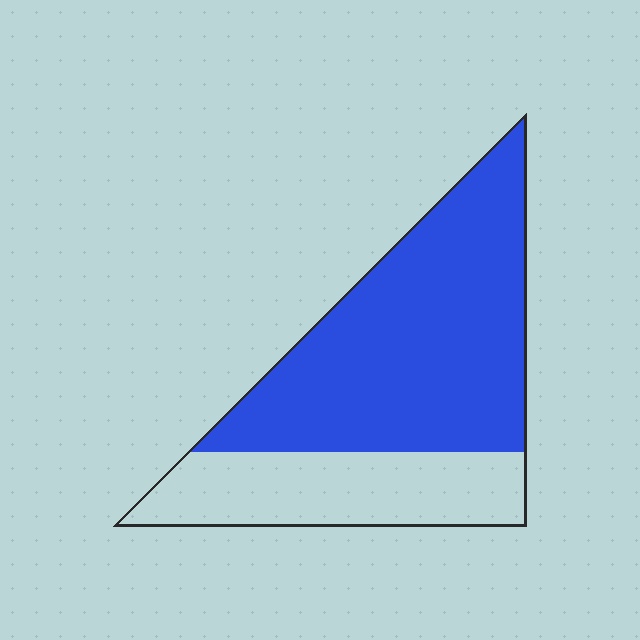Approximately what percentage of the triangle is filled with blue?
Approximately 65%.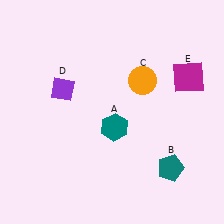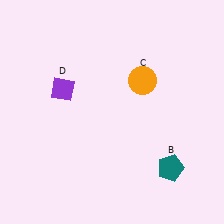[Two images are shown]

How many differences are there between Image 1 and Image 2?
There are 2 differences between the two images.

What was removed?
The magenta square (E), the teal hexagon (A) were removed in Image 2.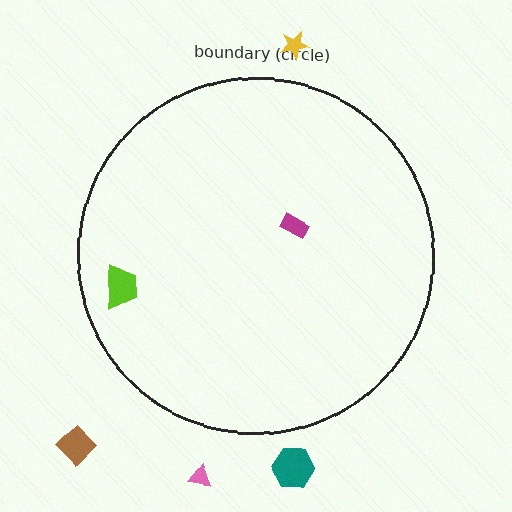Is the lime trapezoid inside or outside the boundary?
Inside.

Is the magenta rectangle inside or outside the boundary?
Inside.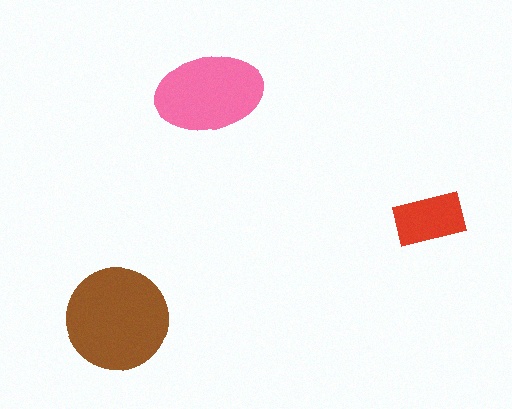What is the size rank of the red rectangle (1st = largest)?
3rd.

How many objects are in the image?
There are 3 objects in the image.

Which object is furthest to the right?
The red rectangle is rightmost.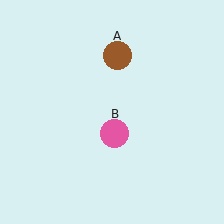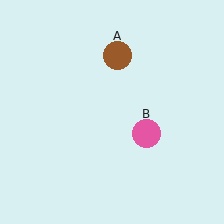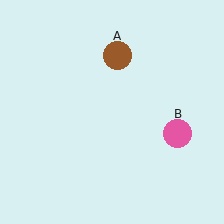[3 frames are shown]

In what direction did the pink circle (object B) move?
The pink circle (object B) moved right.